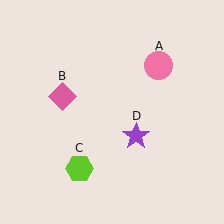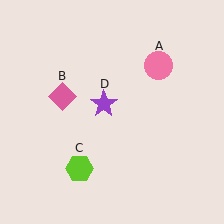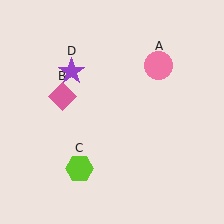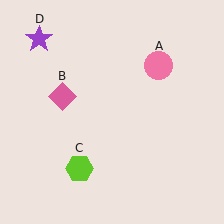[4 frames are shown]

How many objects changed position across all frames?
1 object changed position: purple star (object D).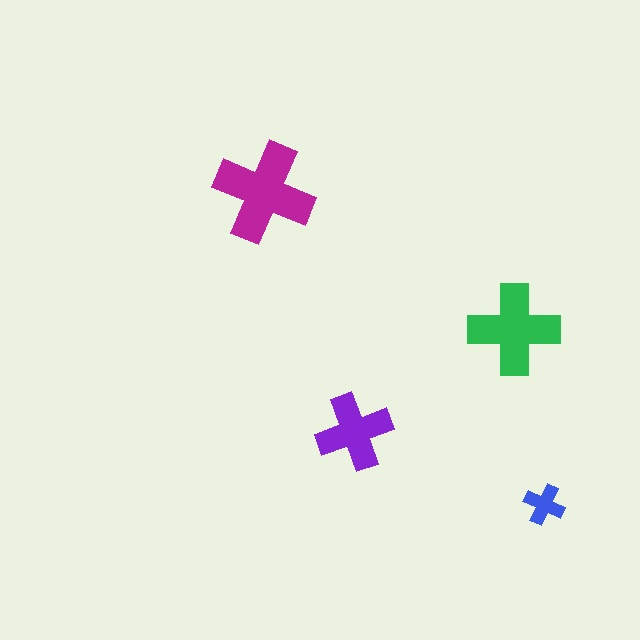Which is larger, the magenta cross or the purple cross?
The magenta one.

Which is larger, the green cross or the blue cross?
The green one.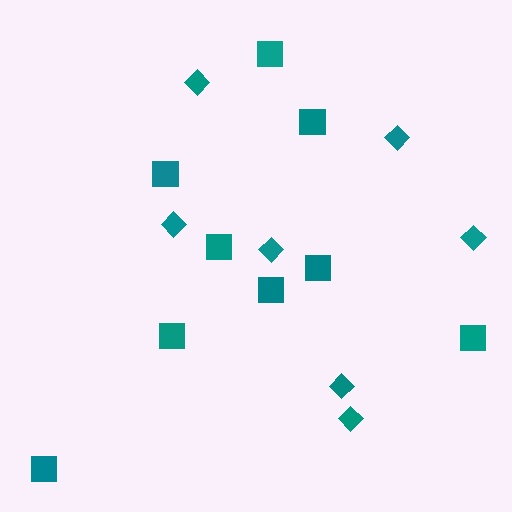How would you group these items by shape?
There are 2 groups: one group of diamonds (7) and one group of squares (9).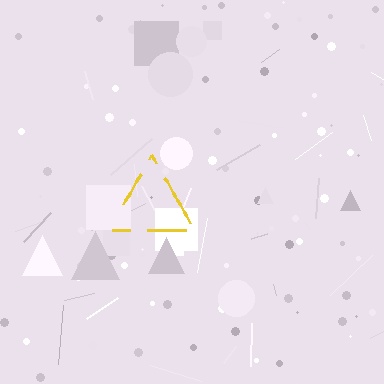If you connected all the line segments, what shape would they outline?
They would outline a triangle.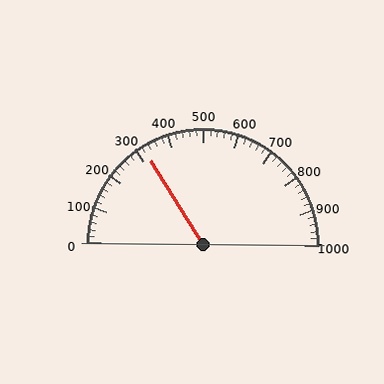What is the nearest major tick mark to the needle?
The nearest major tick mark is 300.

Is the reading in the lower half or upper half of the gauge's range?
The reading is in the lower half of the range (0 to 1000).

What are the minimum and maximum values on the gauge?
The gauge ranges from 0 to 1000.